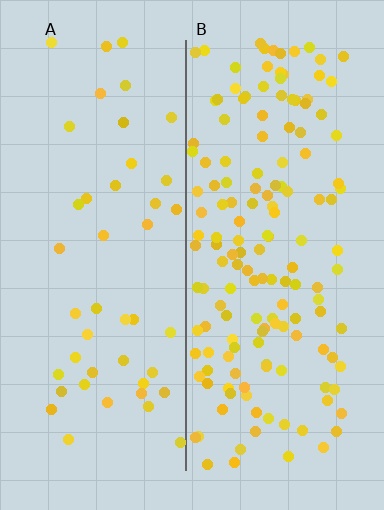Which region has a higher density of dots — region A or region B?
B (the right).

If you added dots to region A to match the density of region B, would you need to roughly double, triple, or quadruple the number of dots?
Approximately triple.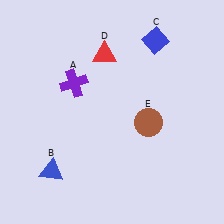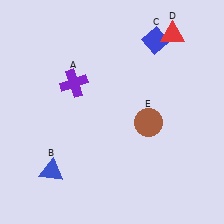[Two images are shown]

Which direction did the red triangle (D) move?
The red triangle (D) moved right.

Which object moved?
The red triangle (D) moved right.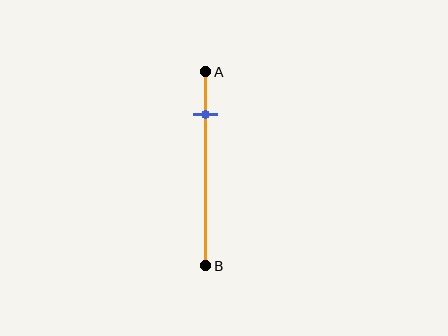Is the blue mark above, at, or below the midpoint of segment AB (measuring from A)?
The blue mark is above the midpoint of segment AB.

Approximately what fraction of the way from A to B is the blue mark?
The blue mark is approximately 20% of the way from A to B.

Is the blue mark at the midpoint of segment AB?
No, the mark is at about 20% from A, not at the 50% midpoint.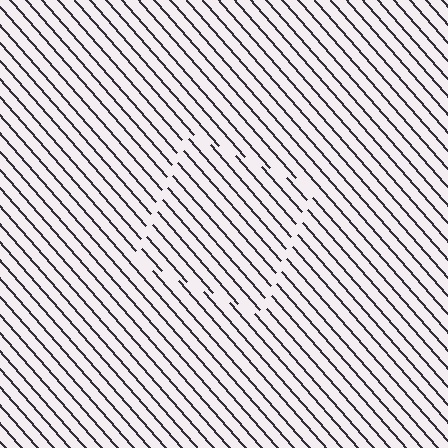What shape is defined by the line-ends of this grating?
An illusory square. The interior of the shape contains the same grating, shifted by half a period — the contour is defined by the phase discontinuity where line-ends from the inner and outer gratings abut.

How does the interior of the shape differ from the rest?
The interior of the shape contains the same grating, shifted by half a period — the contour is defined by the phase discontinuity where line-ends from the inner and outer gratings abut.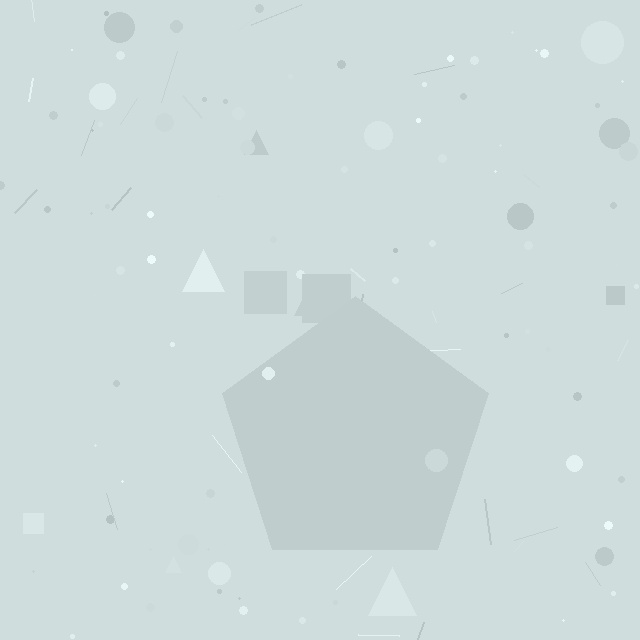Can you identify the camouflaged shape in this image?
The camouflaged shape is a pentagon.